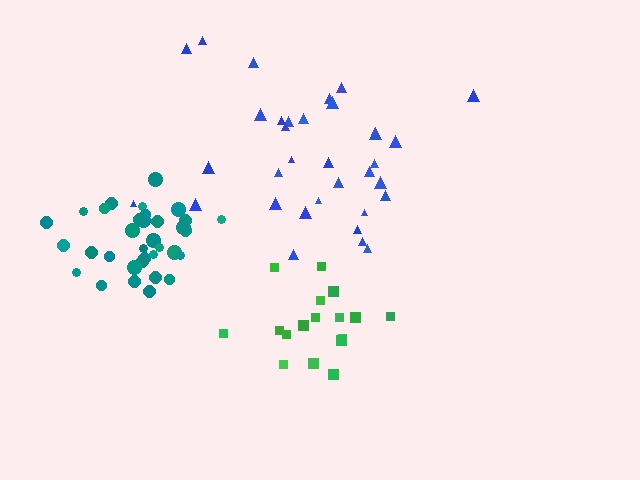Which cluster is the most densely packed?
Teal.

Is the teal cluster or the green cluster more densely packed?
Teal.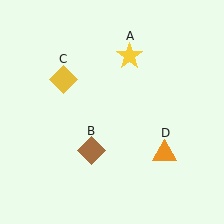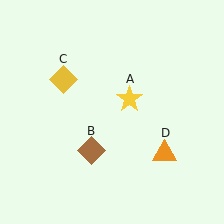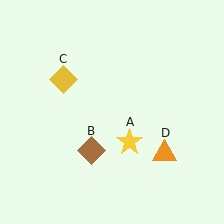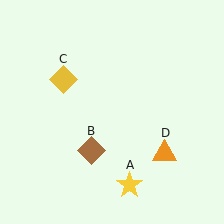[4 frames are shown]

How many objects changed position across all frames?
1 object changed position: yellow star (object A).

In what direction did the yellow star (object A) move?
The yellow star (object A) moved down.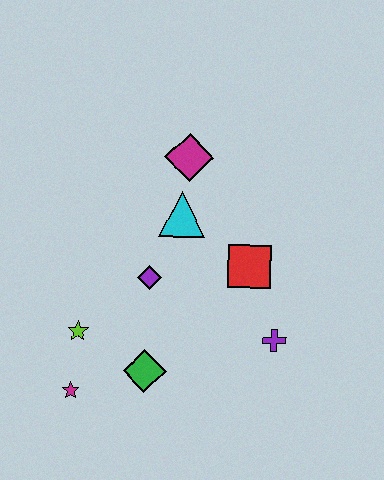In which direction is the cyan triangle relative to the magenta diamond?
The cyan triangle is below the magenta diamond.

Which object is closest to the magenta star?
The lime star is closest to the magenta star.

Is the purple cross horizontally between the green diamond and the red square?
No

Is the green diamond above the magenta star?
Yes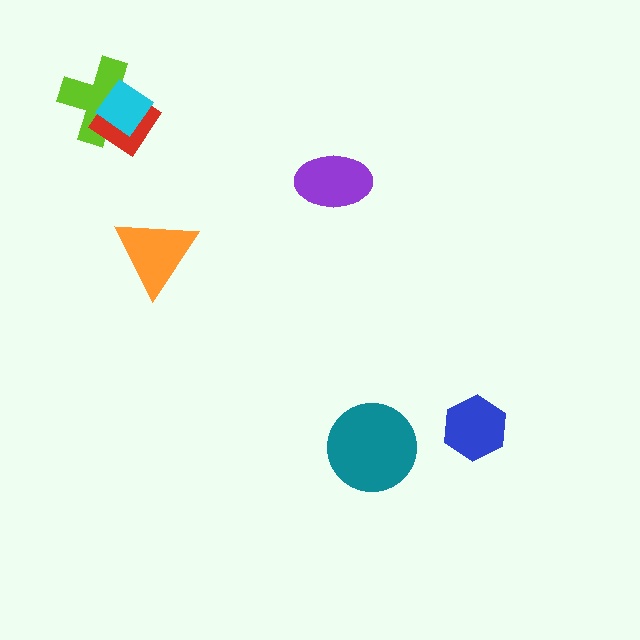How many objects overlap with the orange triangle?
0 objects overlap with the orange triangle.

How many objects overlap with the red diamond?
2 objects overlap with the red diamond.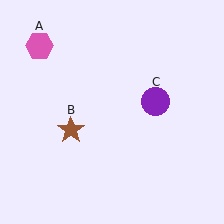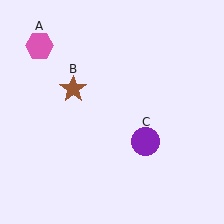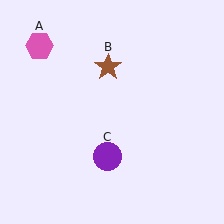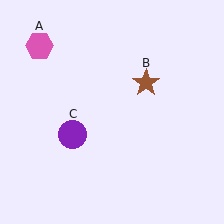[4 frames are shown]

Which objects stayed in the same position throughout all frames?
Pink hexagon (object A) remained stationary.